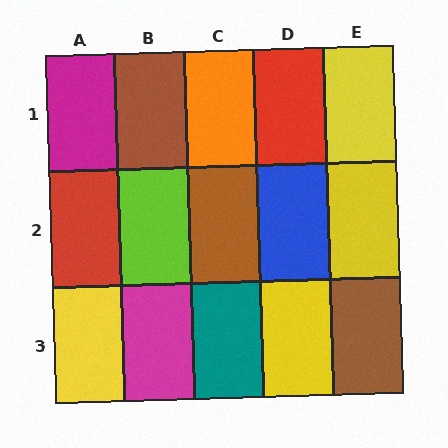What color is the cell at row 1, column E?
Yellow.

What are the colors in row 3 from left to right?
Yellow, magenta, teal, yellow, brown.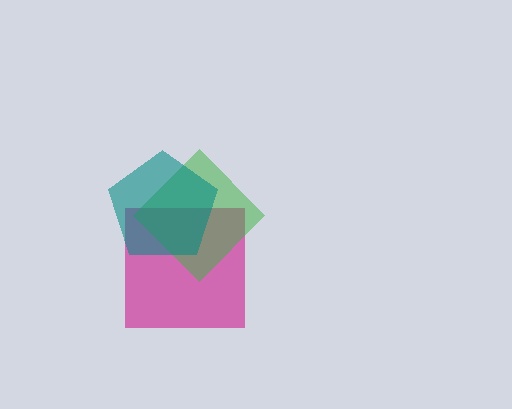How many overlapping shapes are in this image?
There are 3 overlapping shapes in the image.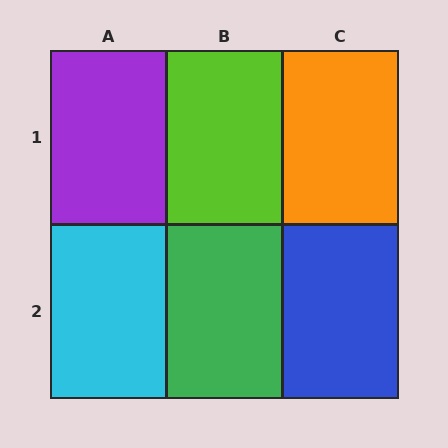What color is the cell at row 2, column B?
Green.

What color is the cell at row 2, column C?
Blue.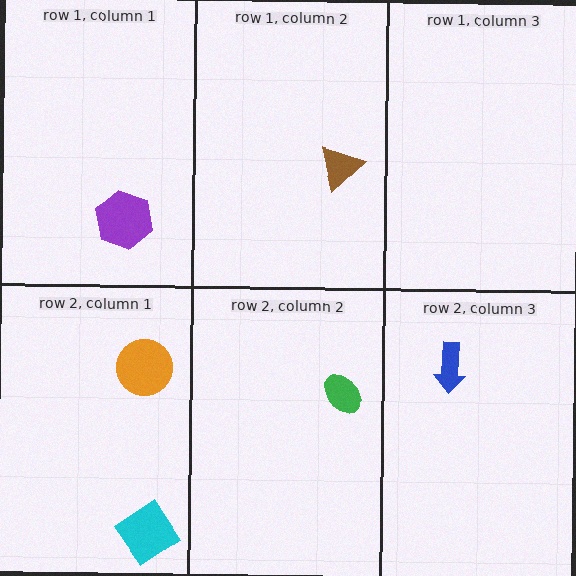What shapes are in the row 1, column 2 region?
The brown triangle.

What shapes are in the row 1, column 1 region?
The purple hexagon.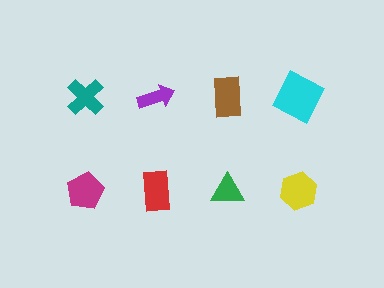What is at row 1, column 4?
A cyan square.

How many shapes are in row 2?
4 shapes.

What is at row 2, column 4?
A yellow hexagon.